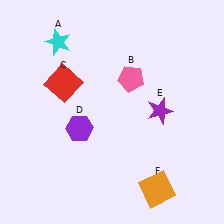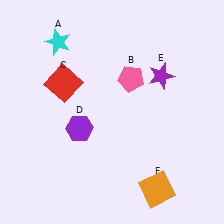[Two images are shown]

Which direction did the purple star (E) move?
The purple star (E) moved up.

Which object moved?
The purple star (E) moved up.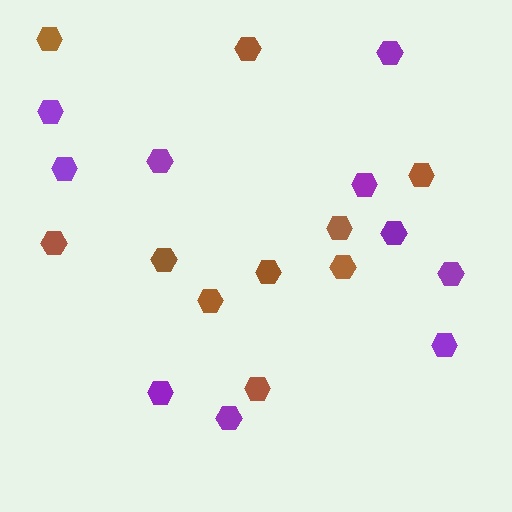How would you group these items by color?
There are 2 groups: one group of brown hexagons (10) and one group of purple hexagons (10).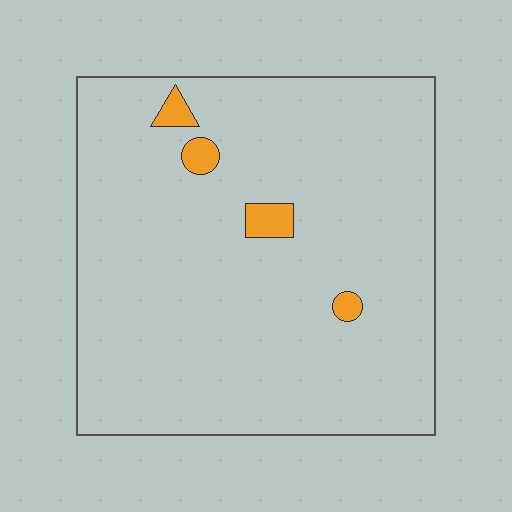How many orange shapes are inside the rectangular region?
4.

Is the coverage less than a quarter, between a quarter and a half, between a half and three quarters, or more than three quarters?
Less than a quarter.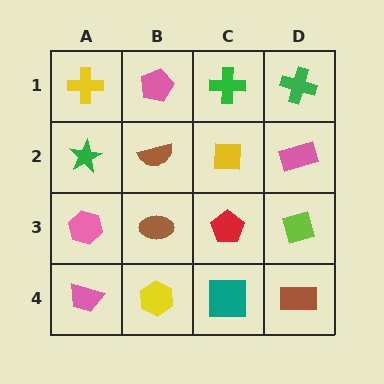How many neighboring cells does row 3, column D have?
3.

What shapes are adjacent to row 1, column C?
A yellow square (row 2, column C), a pink pentagon (row 1, column B), a green cross (row 1, column D).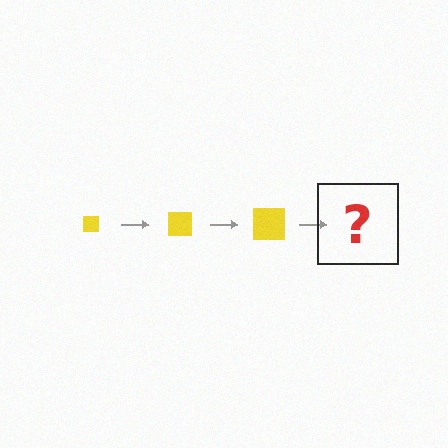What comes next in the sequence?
The next element should be a yellow square, larger than the previous one.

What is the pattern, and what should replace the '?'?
The pattern is that the square gets progressively larger each step. The '?' should be a yellow square, larger than the previous one.